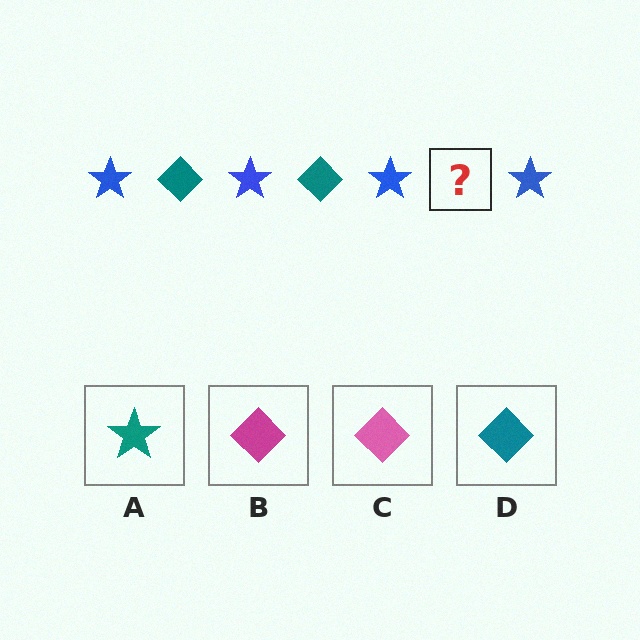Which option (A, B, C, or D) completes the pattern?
D.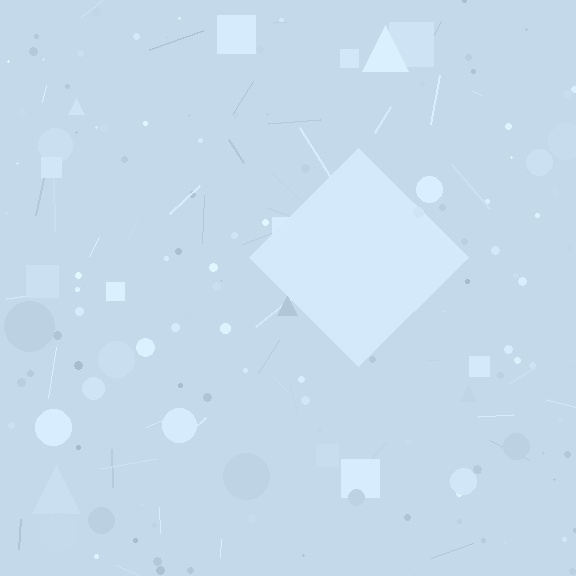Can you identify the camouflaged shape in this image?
The camouflaged shape is a diamond.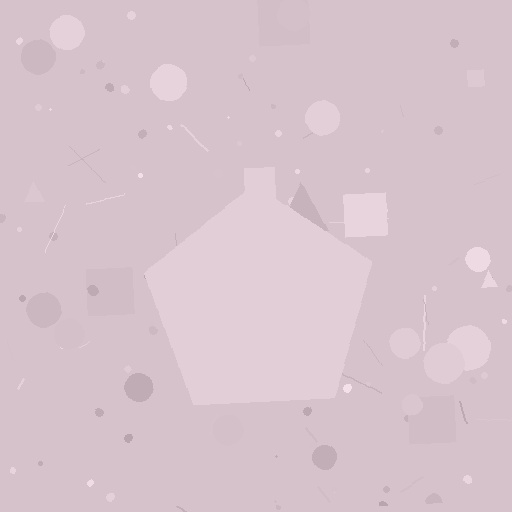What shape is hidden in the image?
A pentagon is hidden in the image.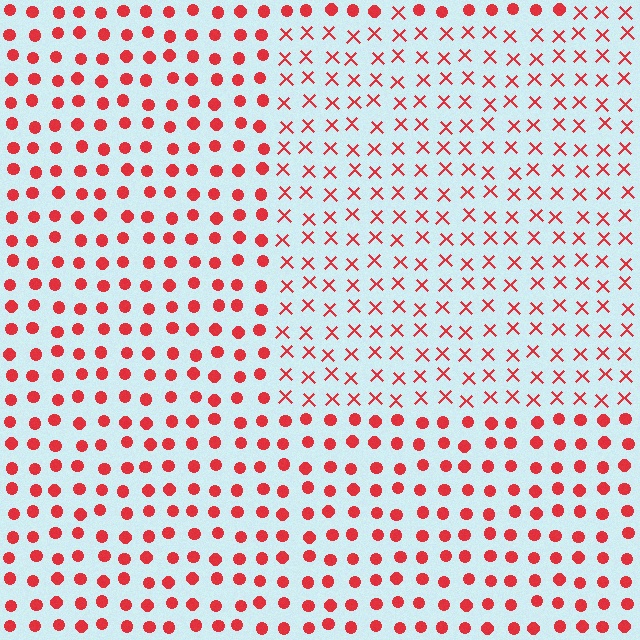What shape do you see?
I see a rectangle.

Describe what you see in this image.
The image is filled with small red elements arranged in a uniform grid. A rectangle-shaped region contains X marks, while the surrounding area contains circles. The boundary is defined purely by the change in element shape.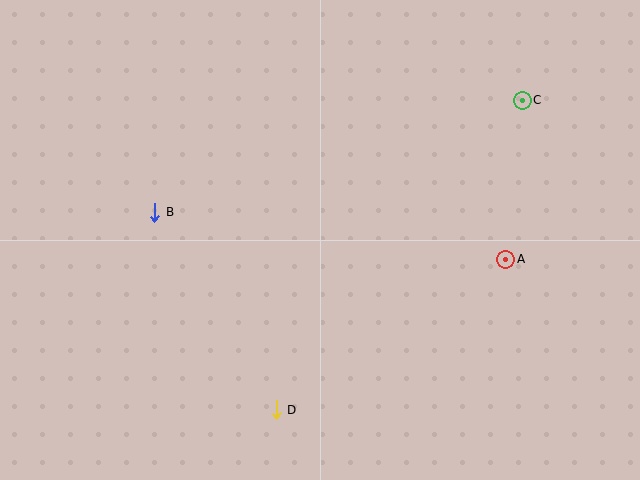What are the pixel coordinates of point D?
Point D is at (276, 410).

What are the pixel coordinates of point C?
Point C is at (522, 100).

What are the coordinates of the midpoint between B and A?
The midpoint between B and A is at (330, 236).